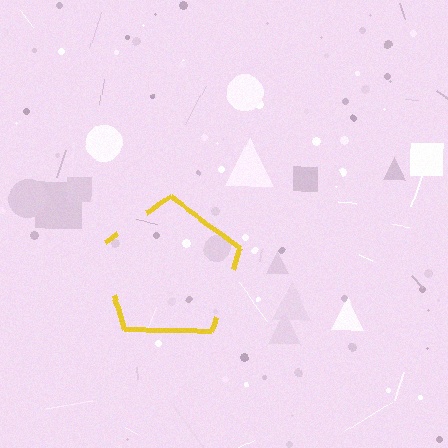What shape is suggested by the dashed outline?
The dashed outline suggests a pentagon.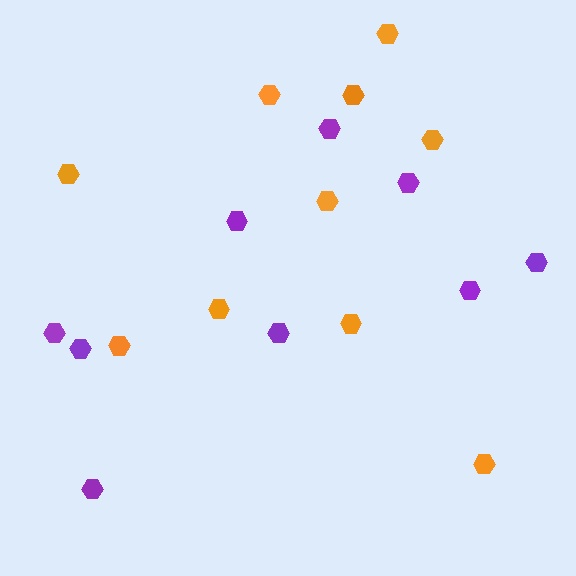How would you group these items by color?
There are 2 groups: one group of purple hexagons (9) and one group of orange hexagons (10).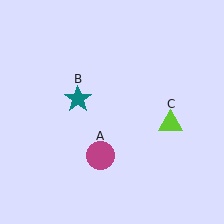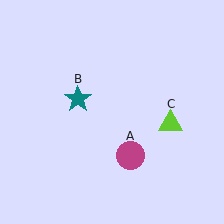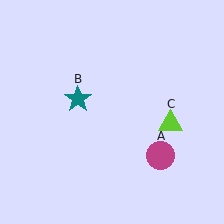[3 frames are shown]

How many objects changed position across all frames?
1 object changed position: magenta circle (object A).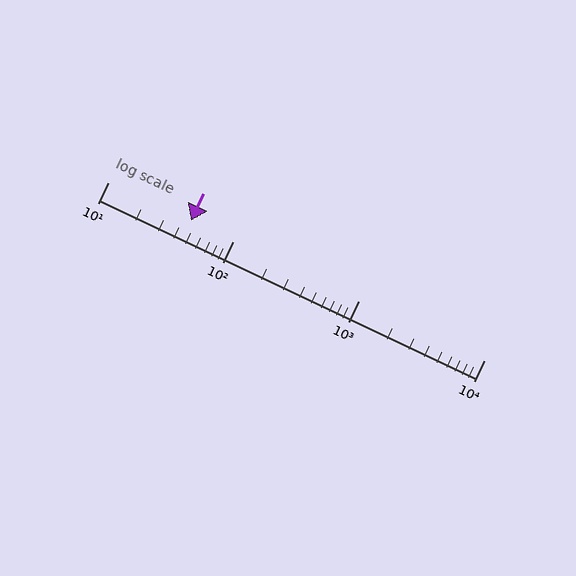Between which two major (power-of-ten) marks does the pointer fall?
The pointer is between 10 and 100.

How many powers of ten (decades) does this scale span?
The scale spans 3 decades, from 10 to 10000.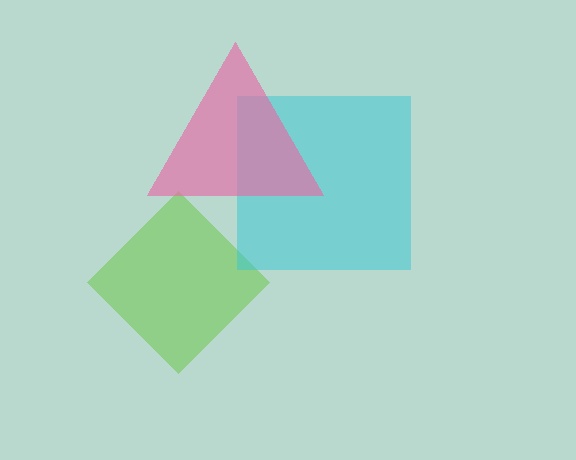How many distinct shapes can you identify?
There are 3 distinct shapes: a lime diamond, a cyan square, a pink triangle.